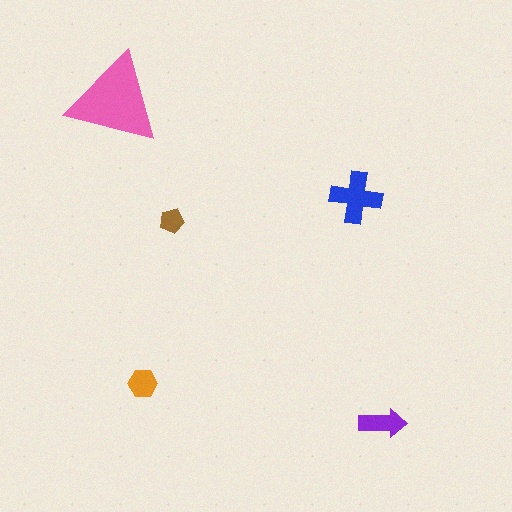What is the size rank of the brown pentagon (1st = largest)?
5th.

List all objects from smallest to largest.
The brown pentagon, the orange hexagon, the purple arrow, the blue cross, the pink triangle.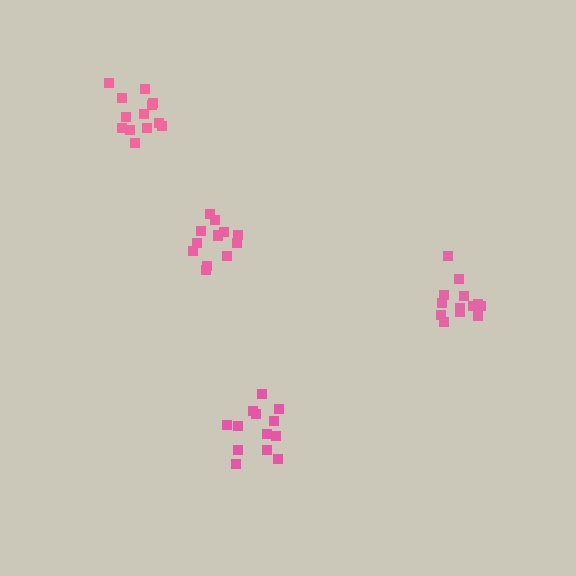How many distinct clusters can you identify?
There are 4 distinct clusters.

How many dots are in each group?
Group 1: 13 dots, Group 2: 13 dots, Group 3: 13 dots, Group 4: 13 dots (52 total).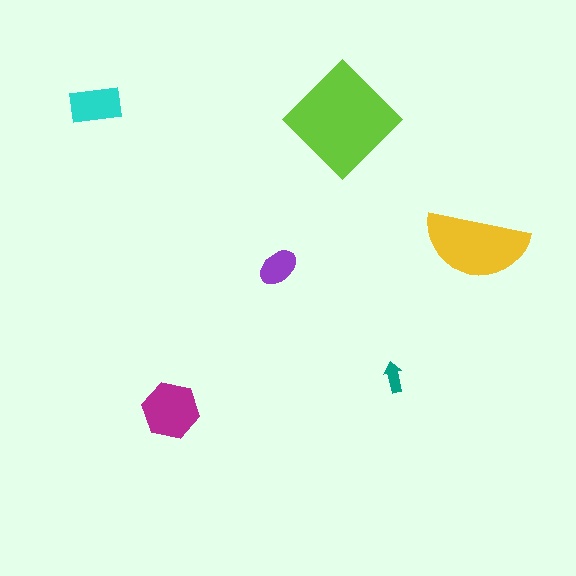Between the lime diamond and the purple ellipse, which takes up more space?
The lime diamond.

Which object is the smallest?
The teal arrow.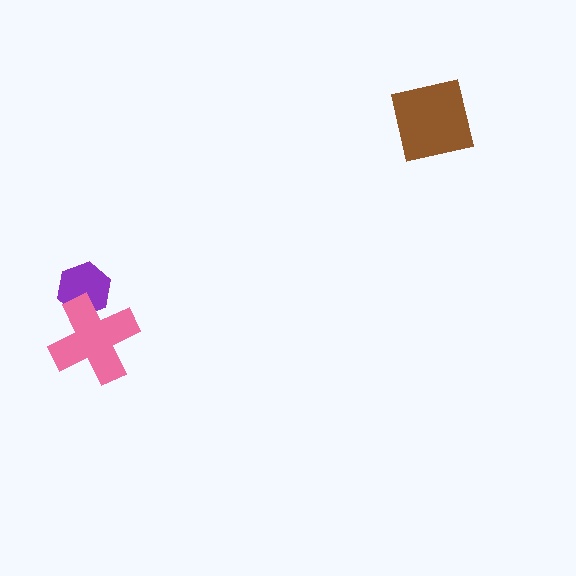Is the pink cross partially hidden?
No, no other shape covers it.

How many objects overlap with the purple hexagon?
1 object overlaps with the purple hexagon.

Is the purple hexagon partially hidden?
Yes, it is partially covered by another shape.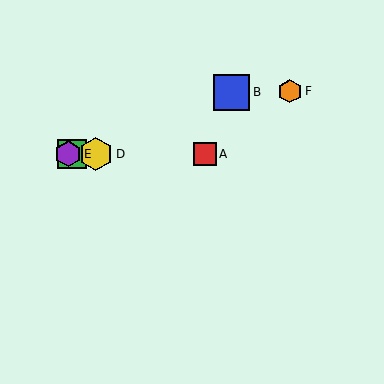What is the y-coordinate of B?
Object B is at y≈92.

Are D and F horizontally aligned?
No, D is at y≈154 and F is at y≈91.